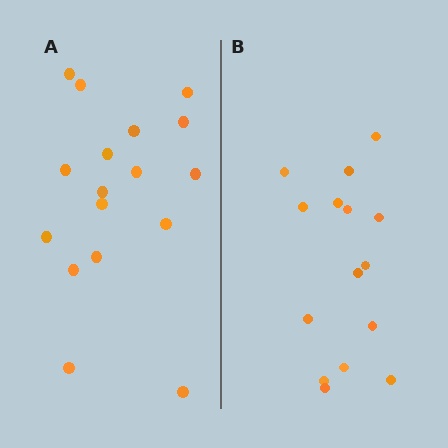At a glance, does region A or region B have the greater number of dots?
Region A (the left region) has more dots.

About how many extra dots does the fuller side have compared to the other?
Region A has just a few more — roughly 2 or 3 more dots than region B.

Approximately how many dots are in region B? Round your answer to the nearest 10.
About 20 dots. (The exact count is 15, which rounds to 20.)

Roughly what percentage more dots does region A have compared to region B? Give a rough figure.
About 15% more.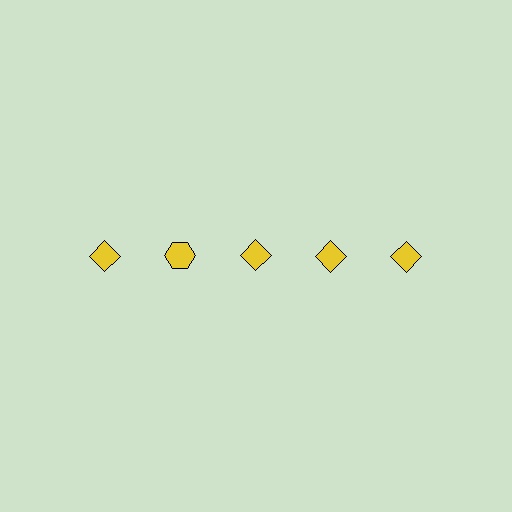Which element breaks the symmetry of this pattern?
The yellow hexagon in the top row, second from left column breaks the symmetry. All other shapes are yellow diamonds.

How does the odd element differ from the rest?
It has a different shape: hexagon instead of diamond.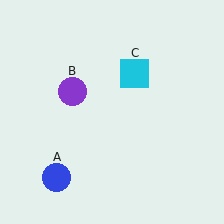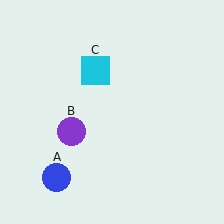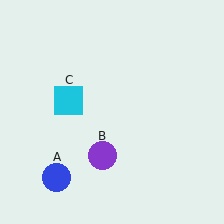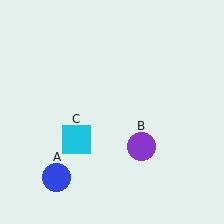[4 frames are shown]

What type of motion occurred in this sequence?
The purple circle (object B), cyan square (object C) rotated counterclockwise around the center of the scene.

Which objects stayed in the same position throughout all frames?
Blue circle (object A) remained stationary.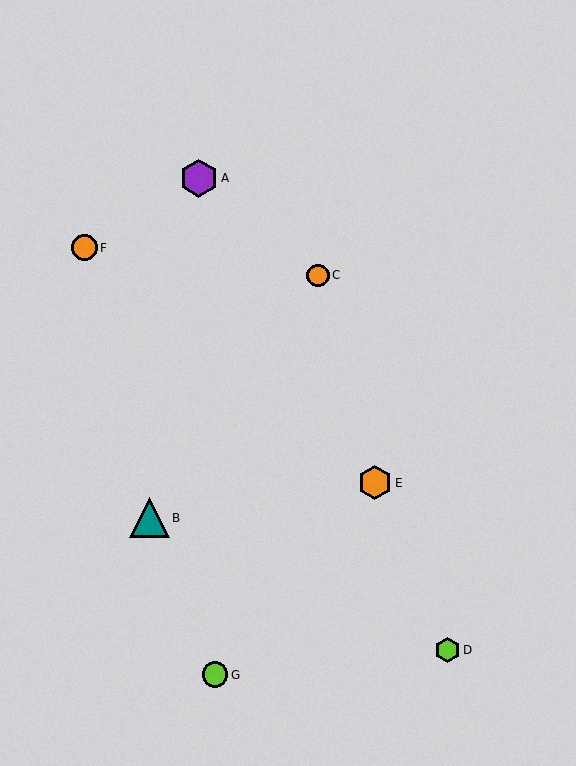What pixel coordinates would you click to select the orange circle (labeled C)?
Click at (318, 275) to select the orange circle C.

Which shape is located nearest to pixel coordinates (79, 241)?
The orange circle (labeled F) at (84, 248) is nearest to that location.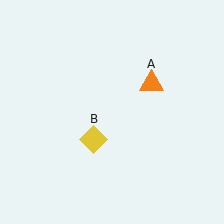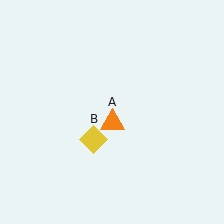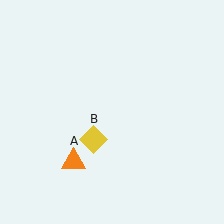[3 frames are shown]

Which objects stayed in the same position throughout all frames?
Yellow diamond (object B) remained stationary.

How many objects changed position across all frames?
1 object changed position: orange triangle (object A).